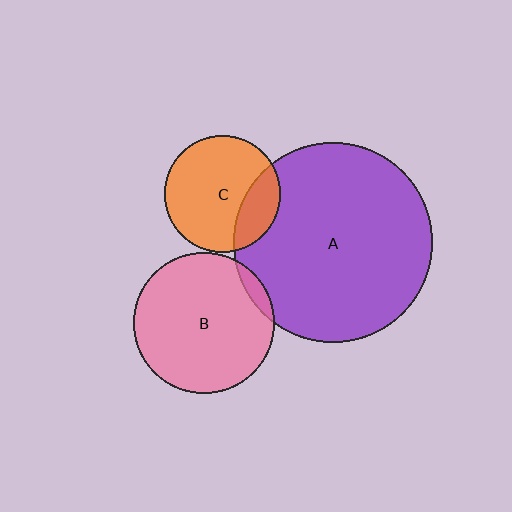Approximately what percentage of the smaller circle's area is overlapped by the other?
Approximately 5%.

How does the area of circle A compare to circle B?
Approximately 2.0 times.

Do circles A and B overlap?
Yes.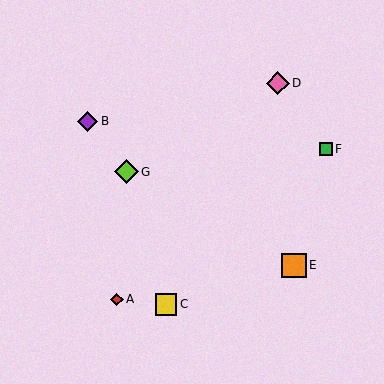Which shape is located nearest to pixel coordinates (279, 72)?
The pink diamond (labeled D) at (278, 83) is nearest to that location.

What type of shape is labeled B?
Shape B is a purple diamond.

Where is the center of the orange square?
The center of the orange square is at (294, 265).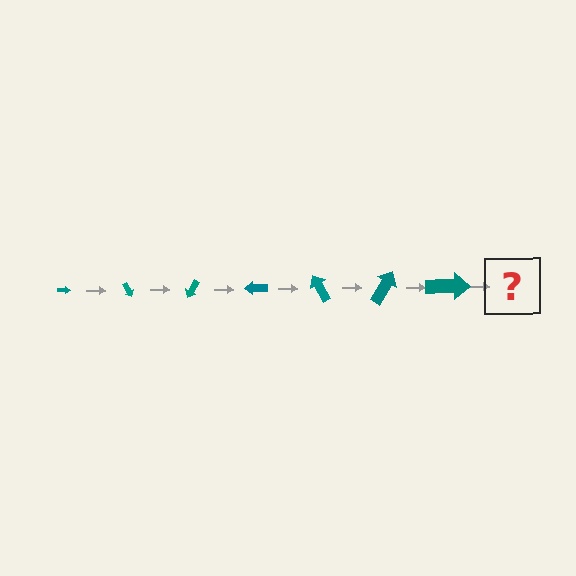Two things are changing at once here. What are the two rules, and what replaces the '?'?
The two rules are that the arrow grows larger each step and it rotates 60 degrees each step. The '?' should be an arrow, larger than the previous one and rotated 420 degrees from the start.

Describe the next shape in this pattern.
It should be an arrow, larger than the previous one and rotated 420 degrees from the start.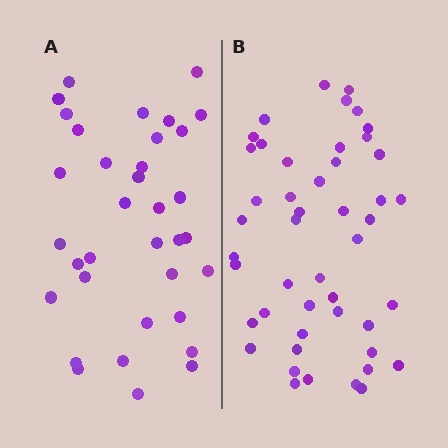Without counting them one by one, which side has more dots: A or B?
Region B (the right region) has more dots.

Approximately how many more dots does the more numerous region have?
Region B has roughly 12 or so more dots than region A.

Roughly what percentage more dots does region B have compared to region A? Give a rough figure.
About 35% more.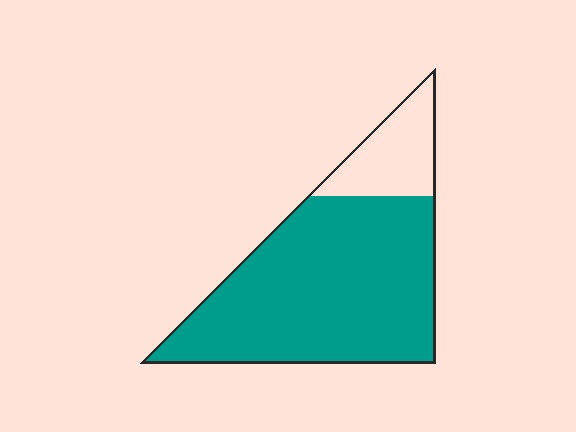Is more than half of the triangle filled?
Yes.